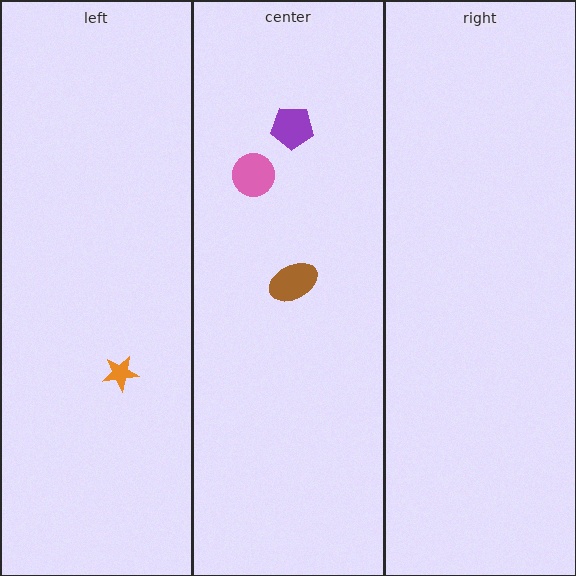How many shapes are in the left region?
1.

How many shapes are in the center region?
3.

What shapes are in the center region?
The pink circle, the brown ellipse, the purple pentagon.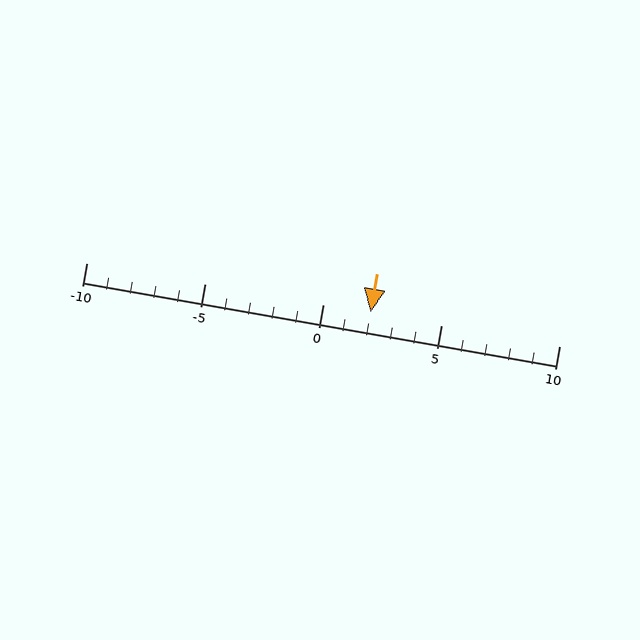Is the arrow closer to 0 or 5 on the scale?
The arrow is closer to 0.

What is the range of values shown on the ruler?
The ruler shows values from -10 to 10.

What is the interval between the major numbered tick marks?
The major tick marks are spaced 5 units apart.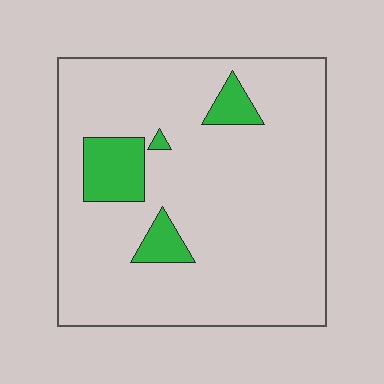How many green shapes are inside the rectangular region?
4.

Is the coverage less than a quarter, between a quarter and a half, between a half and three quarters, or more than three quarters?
Less than a quarter.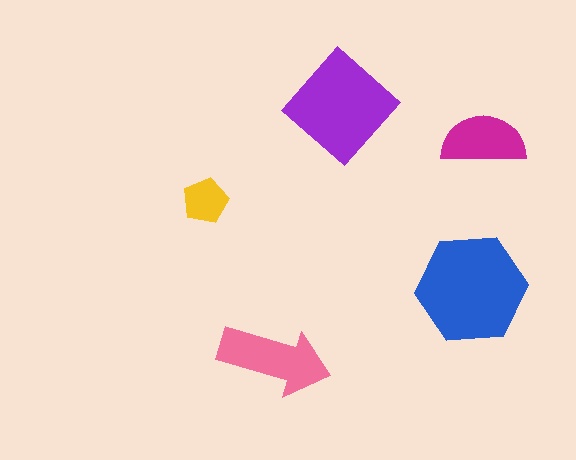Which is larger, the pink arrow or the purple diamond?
The purple diamond.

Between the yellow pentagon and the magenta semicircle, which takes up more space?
The magenta semicircle.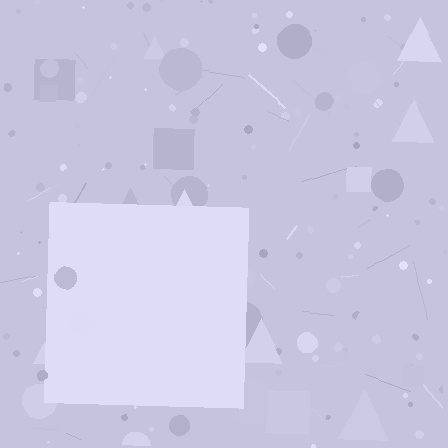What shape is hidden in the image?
A square is hidden in the image.